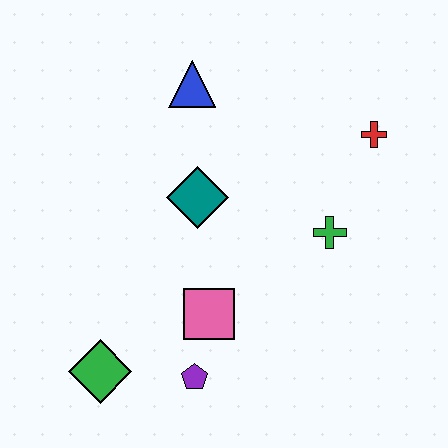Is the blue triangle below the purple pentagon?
No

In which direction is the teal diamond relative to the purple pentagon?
The teal diamond is above the purple pentagon.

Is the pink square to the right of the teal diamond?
Yes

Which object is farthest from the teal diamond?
The green diamond is farthest from the teal diamond.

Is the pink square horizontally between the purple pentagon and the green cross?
Yes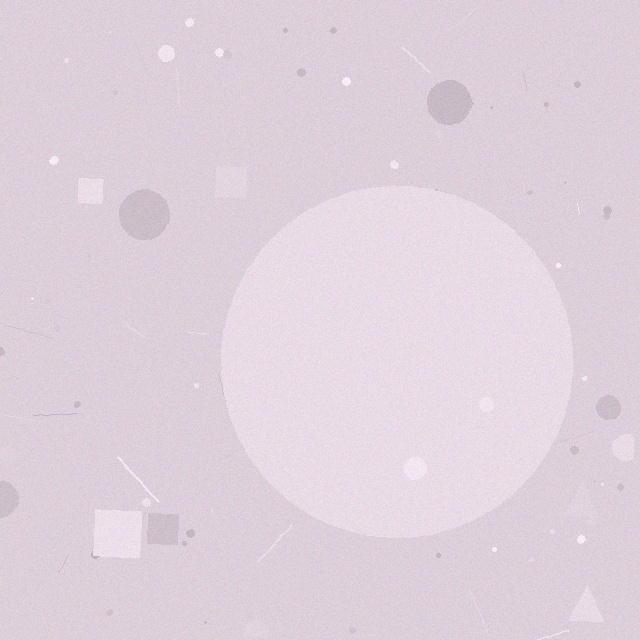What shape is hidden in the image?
A circle is hidden in the image.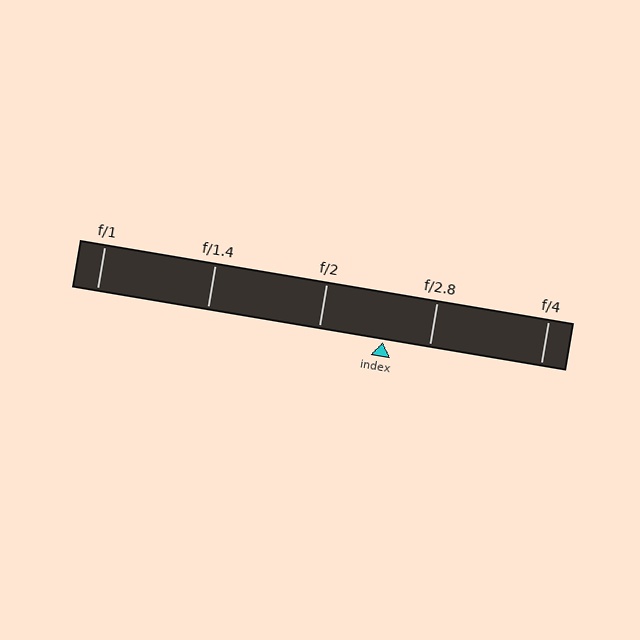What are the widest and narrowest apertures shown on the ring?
The widest aperture shown is f/1 and the narrowest is f/4.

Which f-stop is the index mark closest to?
The index mark is closest to f/2.8.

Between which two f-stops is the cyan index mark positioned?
The index mark is between f/2 and f/2.8.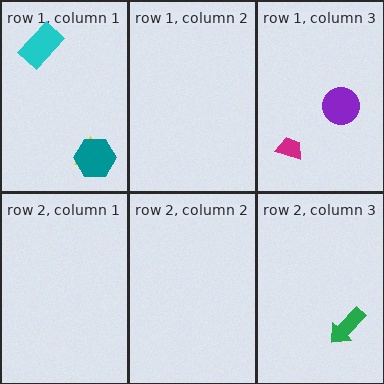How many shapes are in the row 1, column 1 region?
3.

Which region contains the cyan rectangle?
The row 1, column 1 region.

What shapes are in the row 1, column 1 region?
The yellow triangle, the teal hexagon, the cyan rectangle.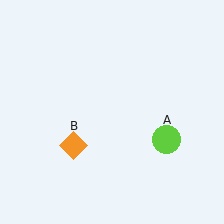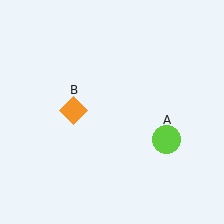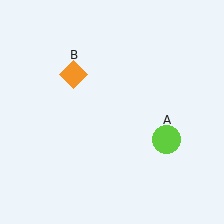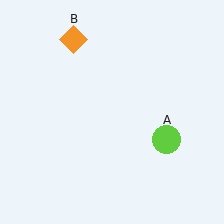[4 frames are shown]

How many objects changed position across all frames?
1 object changed position: orange diamond (object B).